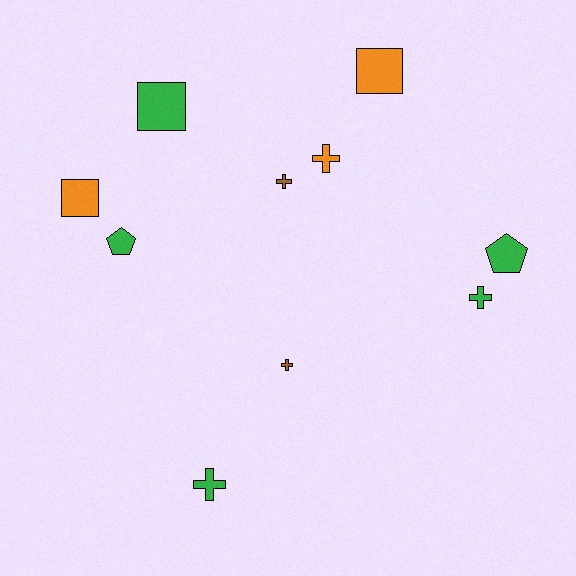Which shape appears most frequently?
Cross, with 5 objects.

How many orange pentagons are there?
There are no orange pentagons.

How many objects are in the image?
There are 10 objects.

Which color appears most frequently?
Green, with 5 objects.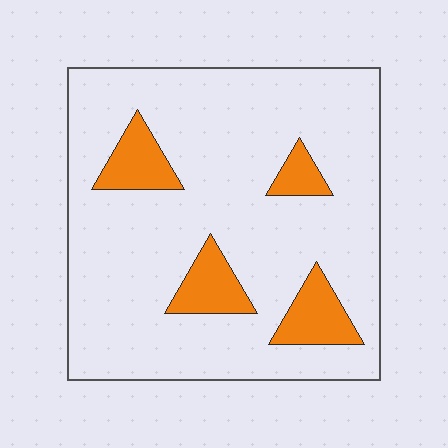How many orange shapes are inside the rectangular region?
4.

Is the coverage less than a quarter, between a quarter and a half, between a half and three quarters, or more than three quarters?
Less than a quarter.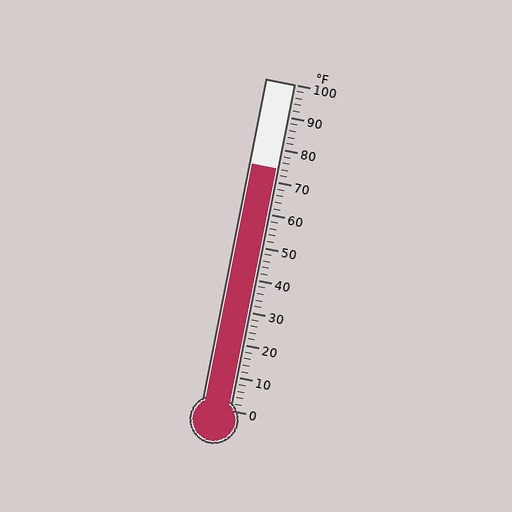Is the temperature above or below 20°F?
The temperature is above 20°F.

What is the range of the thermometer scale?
The thermometer scale ranges from 0°F to 100°F.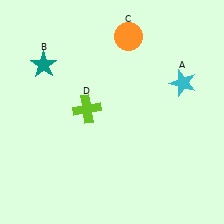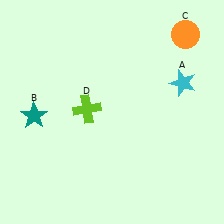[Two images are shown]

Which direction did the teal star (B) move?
The teal star (B) moved down.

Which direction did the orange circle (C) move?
The orange circle (C) moved right.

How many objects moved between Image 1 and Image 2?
2 objects moved between the two images.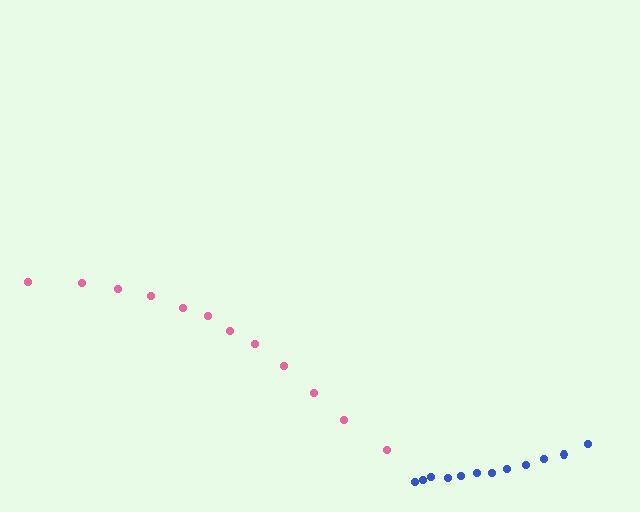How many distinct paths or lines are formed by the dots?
There are 2 distinct paths.